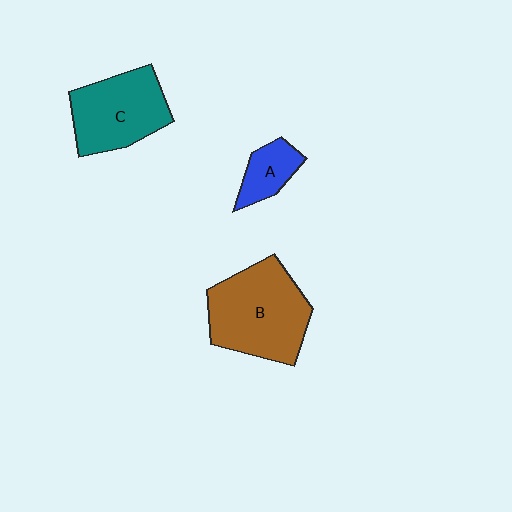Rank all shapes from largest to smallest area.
From largest to smallest: B (brown), C (teal), A (blue).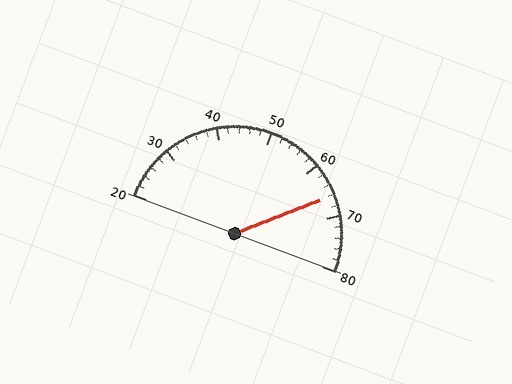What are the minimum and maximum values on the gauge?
The gauge ranges from 20 to 80.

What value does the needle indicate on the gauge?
The needle indicates approximately 66.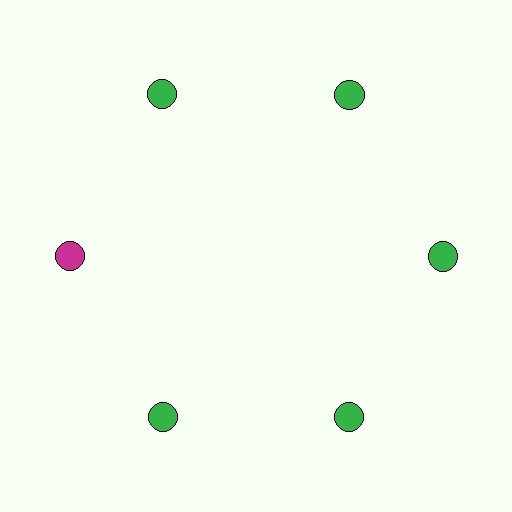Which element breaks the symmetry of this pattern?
The magenta circle at roughly the 9 o'clock position breaks the symmetry. All other shapes are green circles.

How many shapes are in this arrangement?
There are 6 shapes arranged in a ring pattern.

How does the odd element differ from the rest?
It has a different color: magenta instead of green.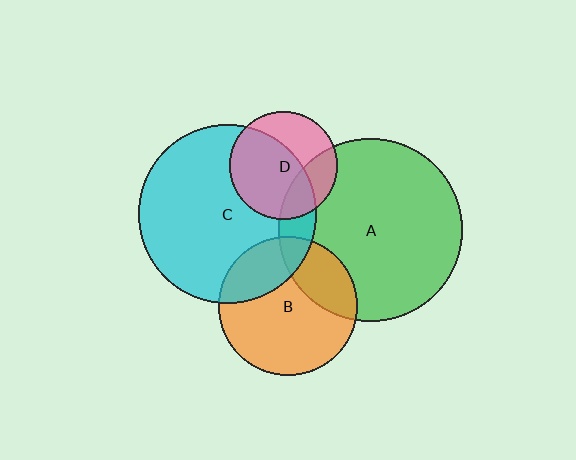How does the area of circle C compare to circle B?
Approximately 1.6 times.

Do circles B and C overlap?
Yes.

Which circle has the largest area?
Circle A (green).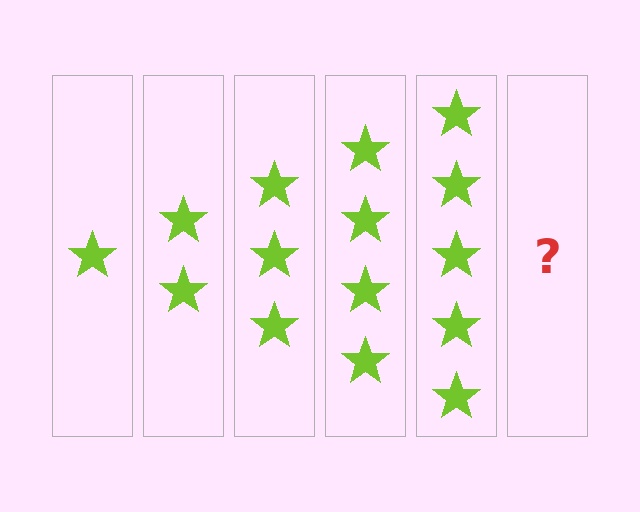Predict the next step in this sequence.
The next step is 6 stars.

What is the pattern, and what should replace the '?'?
The pattern is that each step adds one more star. The '?' should be 6 stars.